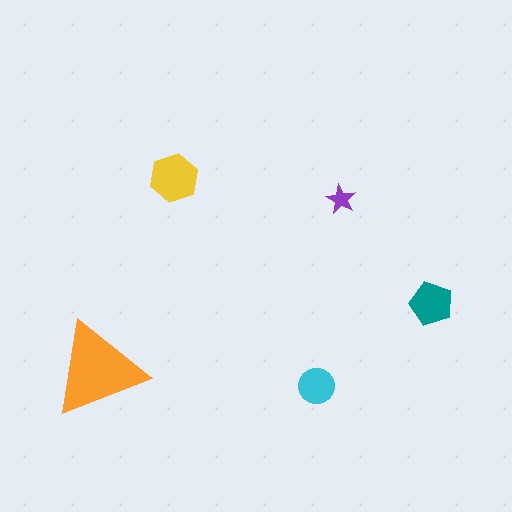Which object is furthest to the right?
The teal pentagon is rightmost.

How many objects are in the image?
There are 5 objects in the image.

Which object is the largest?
The orange triangle.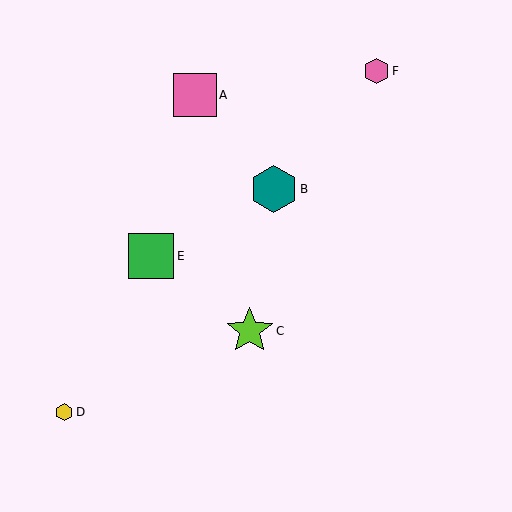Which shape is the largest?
The lime star (labeled C) is the largest.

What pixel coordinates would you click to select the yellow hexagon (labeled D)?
Click at (64, 412) to select the yellow hexagon D.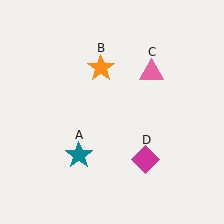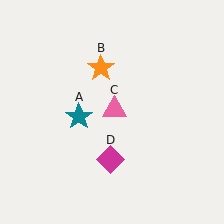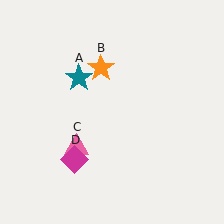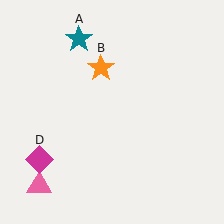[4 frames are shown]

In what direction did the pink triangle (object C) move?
The pink triangle (object C) moved down and to the left.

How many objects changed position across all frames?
3 objects changed position: teal star (object A), pink triangle (object C), magenta diamond (object D).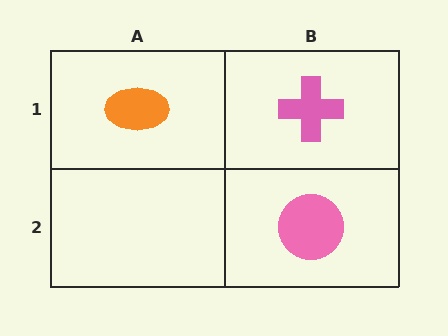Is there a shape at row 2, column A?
No, that cell is empty.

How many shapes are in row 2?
1 shape.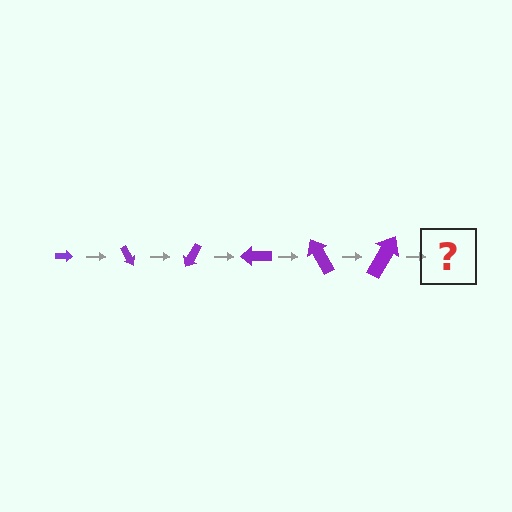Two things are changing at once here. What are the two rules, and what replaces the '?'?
The two rules are that the arrow grows larger each step and it rotates 60 degrees each step. The '?' should be an arrow, larger than the previous one and rotated 360 degrees from the start.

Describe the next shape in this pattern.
It should be an arrow, larger than the previous one and rotated 360 degrees from the start.